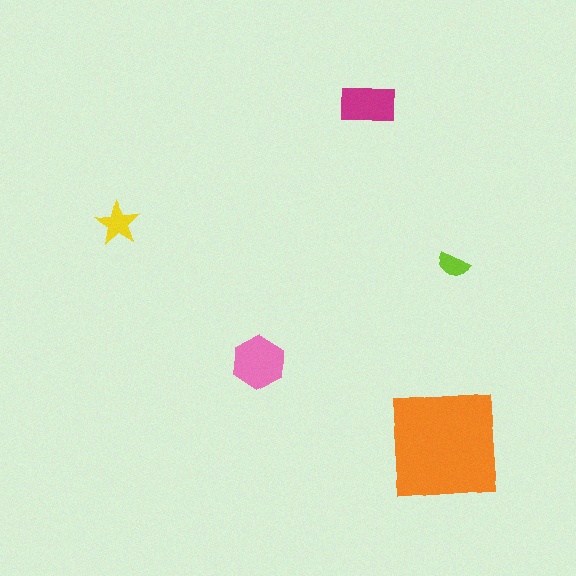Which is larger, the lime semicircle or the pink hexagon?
The pink hexagon.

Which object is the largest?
The orange square.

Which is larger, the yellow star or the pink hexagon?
The pink hexagon.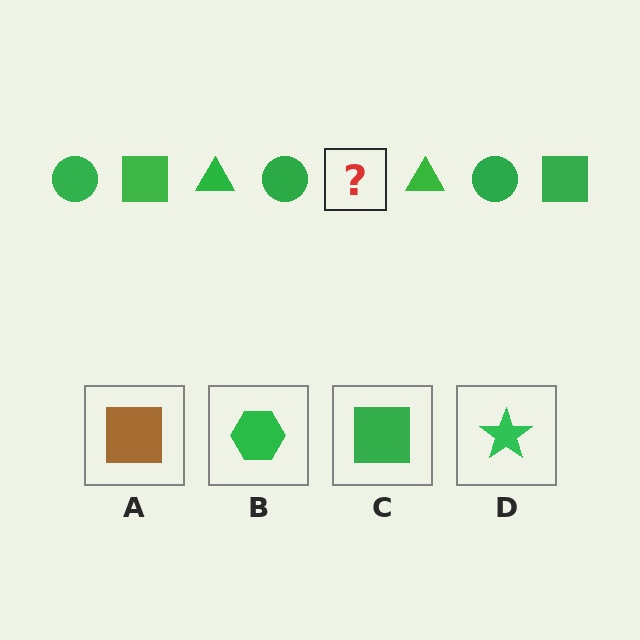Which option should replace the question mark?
Option C.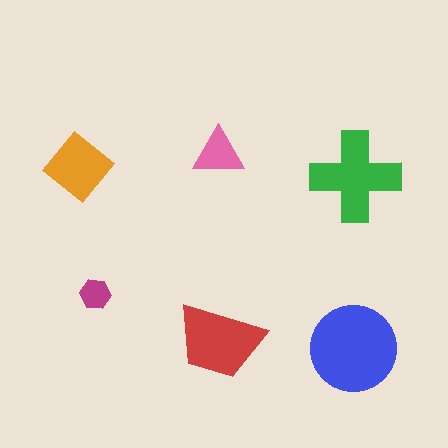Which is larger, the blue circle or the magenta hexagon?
The blue circle.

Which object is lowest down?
The blue circle is bottommost.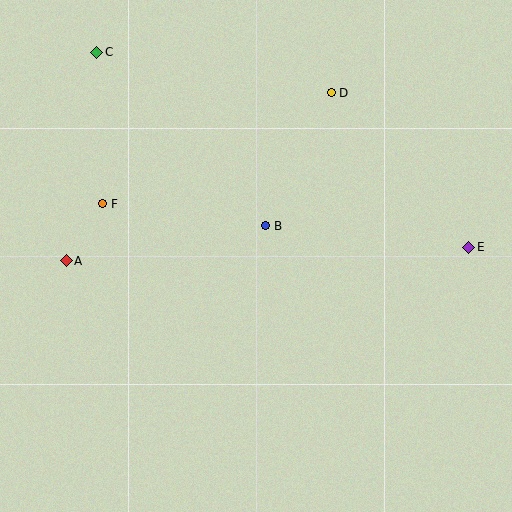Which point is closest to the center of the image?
Point B at (266, 226) is closest to the center.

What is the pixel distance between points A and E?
The distance between A and E is 403 pixels.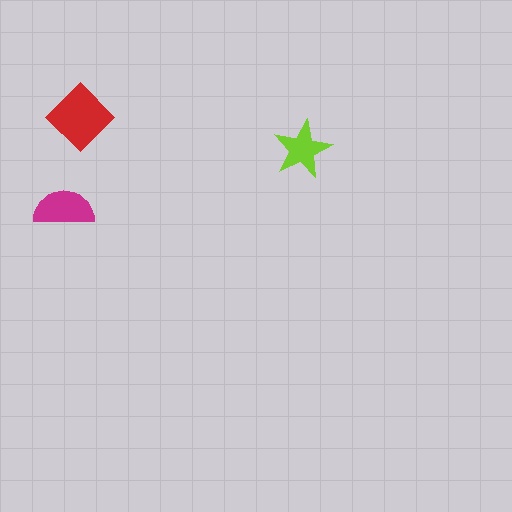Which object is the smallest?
The lime star.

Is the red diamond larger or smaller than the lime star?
Larger.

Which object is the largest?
The red diamond.